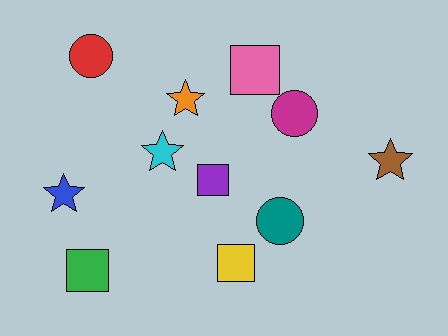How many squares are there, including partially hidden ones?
There are 4 squares.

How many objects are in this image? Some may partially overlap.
There are 11 objects.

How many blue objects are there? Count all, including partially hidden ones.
There is 1 blue object.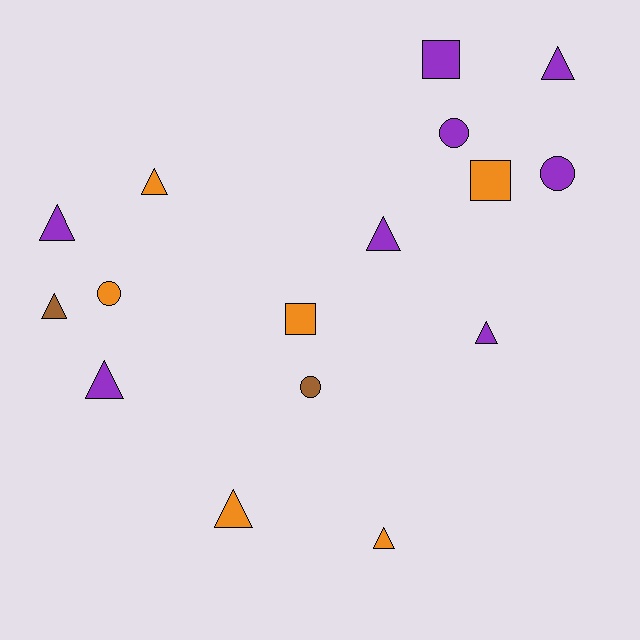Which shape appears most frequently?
Triangle, with 9 objects.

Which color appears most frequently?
Purple, with 8 objects.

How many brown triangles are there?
There is 1 brown triangle.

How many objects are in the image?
There are 16 objects.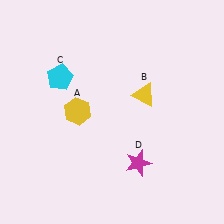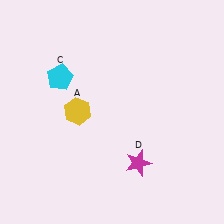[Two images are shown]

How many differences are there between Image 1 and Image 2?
There is 1 difference between the two images.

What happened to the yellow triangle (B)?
The yellow triangle (B) was removed in Image 2. It was in the top-right area of Image 1.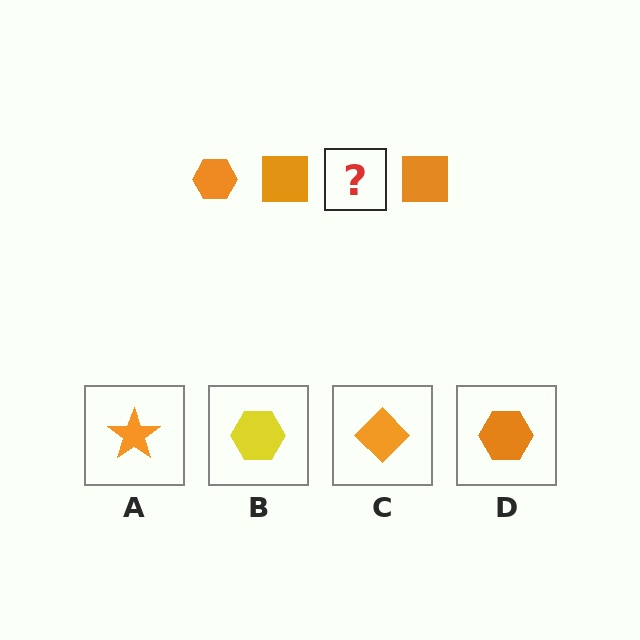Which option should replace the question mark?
Option D.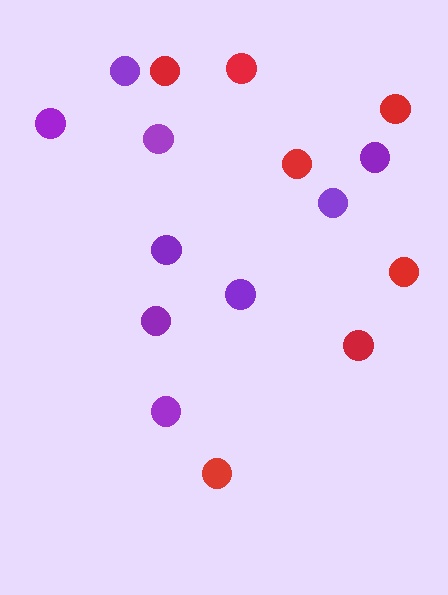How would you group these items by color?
There are 2 groups: one group of red circles (7) and one group of purple circles (9).